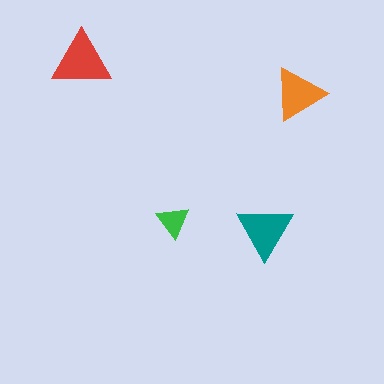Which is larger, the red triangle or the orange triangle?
The red one.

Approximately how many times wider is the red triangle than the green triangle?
About 2 times wider.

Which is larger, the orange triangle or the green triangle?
The orange one.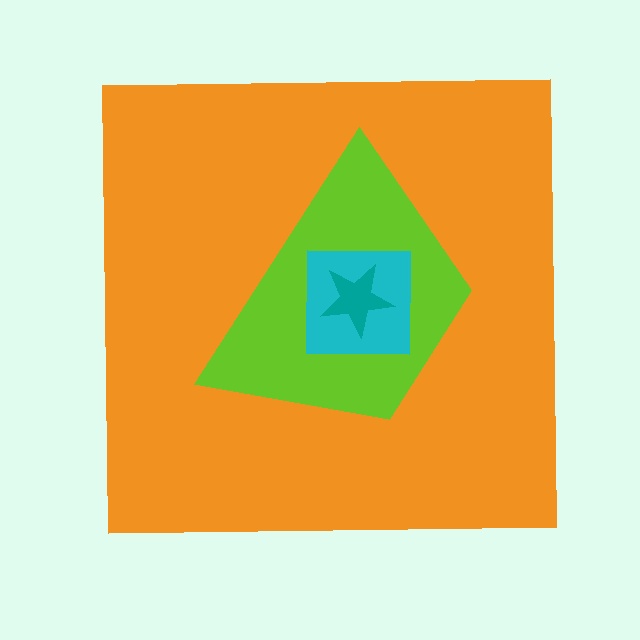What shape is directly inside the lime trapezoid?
The cyan square.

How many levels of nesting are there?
4.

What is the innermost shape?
The teal star.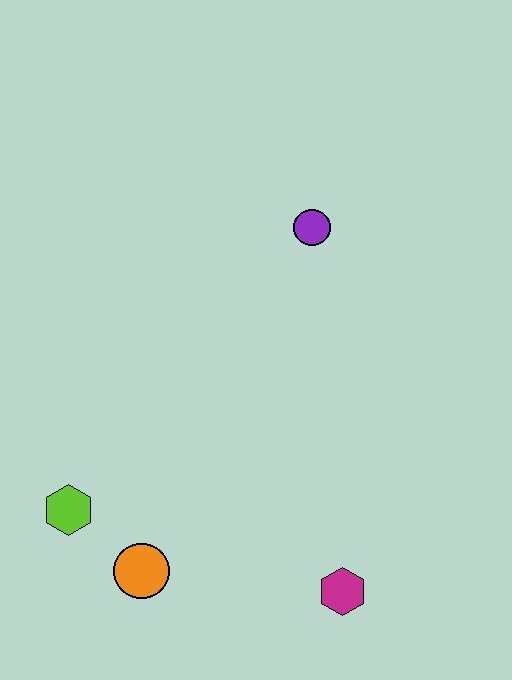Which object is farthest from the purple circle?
The orange circle is farthest from the purple circle.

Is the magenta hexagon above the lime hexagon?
No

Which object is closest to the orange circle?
The lime hexagon is closest to the orange circle.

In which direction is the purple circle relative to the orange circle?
The purple circle is above the orange circle.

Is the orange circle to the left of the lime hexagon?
No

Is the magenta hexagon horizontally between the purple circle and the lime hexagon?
No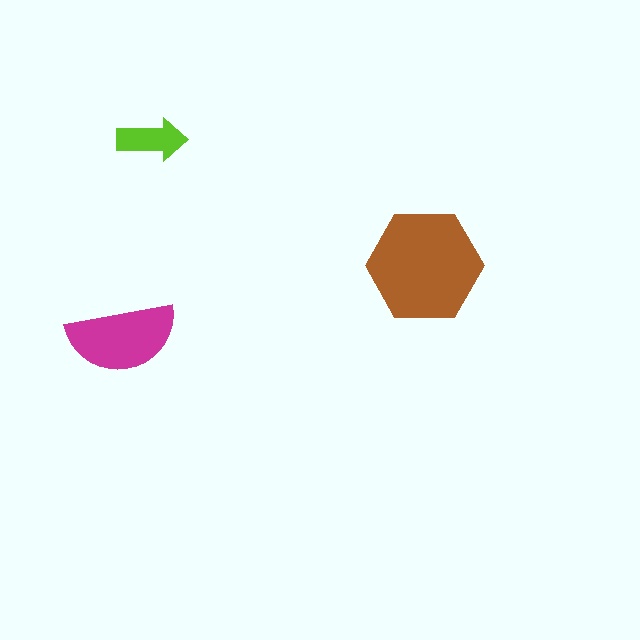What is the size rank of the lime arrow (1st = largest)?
3rd.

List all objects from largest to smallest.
The brown hexagon, the magenta semicircle, the lime arrow.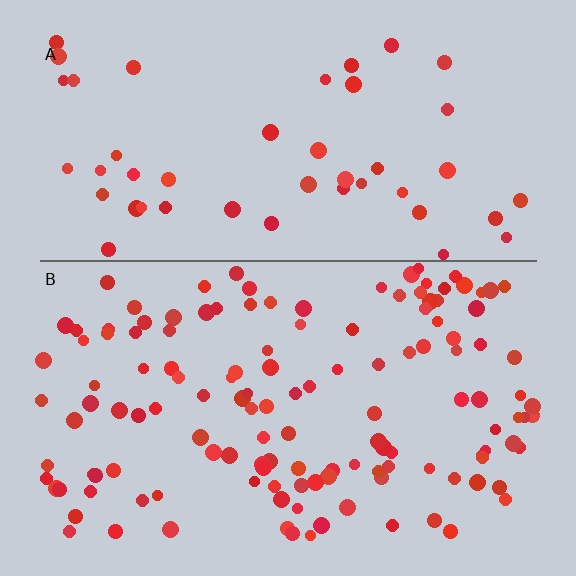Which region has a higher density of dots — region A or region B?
B (the bottom).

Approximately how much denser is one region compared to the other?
Approximately 2.9× — region B over region A.